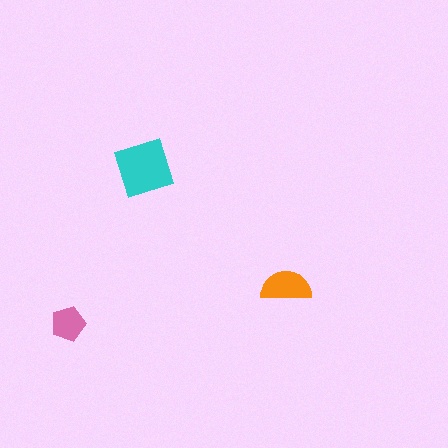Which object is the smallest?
The pink pentagon.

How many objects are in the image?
There are 3 objects in the image.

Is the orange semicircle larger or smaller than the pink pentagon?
Larger.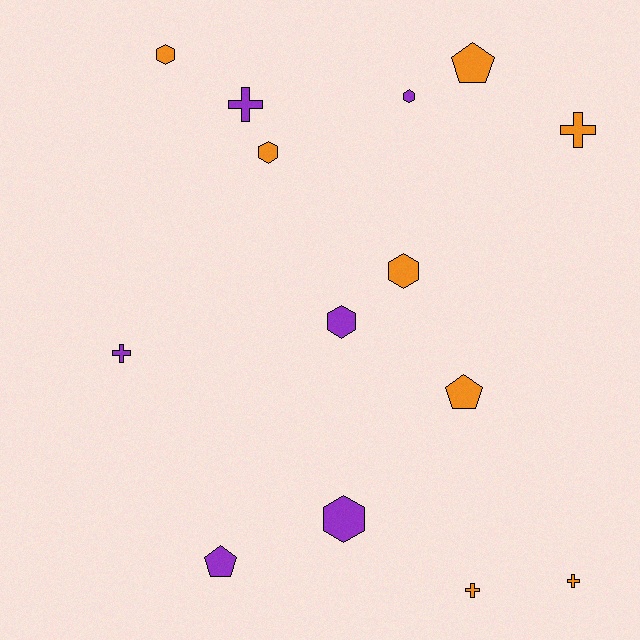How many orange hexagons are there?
There are 3 orange hexagons.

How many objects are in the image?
There are 14 objects.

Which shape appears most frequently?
Hexagon, with 6 objects.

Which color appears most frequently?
Orange, with 8 objects.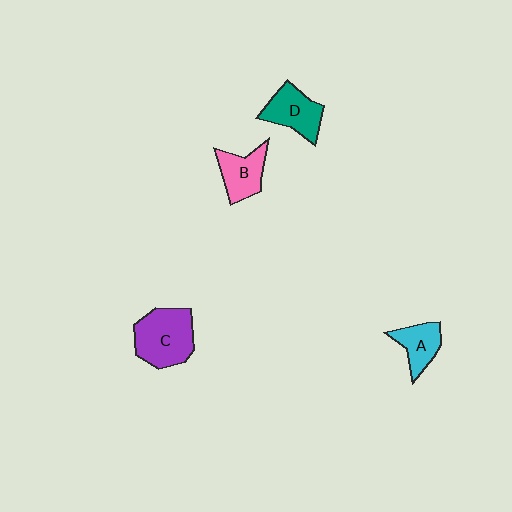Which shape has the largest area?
Shape C (purple).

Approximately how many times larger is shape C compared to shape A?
Approximately 1.8 times.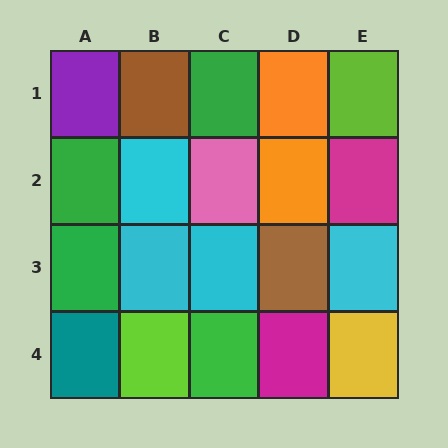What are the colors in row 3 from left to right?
Green, cyan, cyan, brown, cyan.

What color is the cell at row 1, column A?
Purple.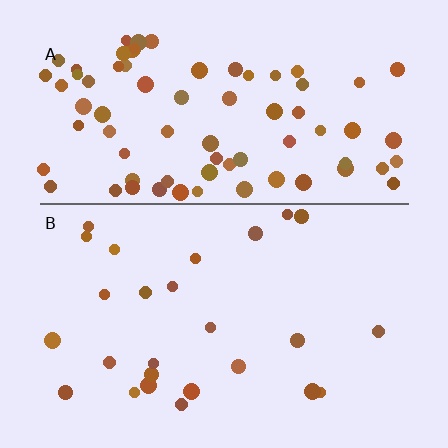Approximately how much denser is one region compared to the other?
Approximately 3.0× — region A over region B.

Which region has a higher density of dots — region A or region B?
A (the top).